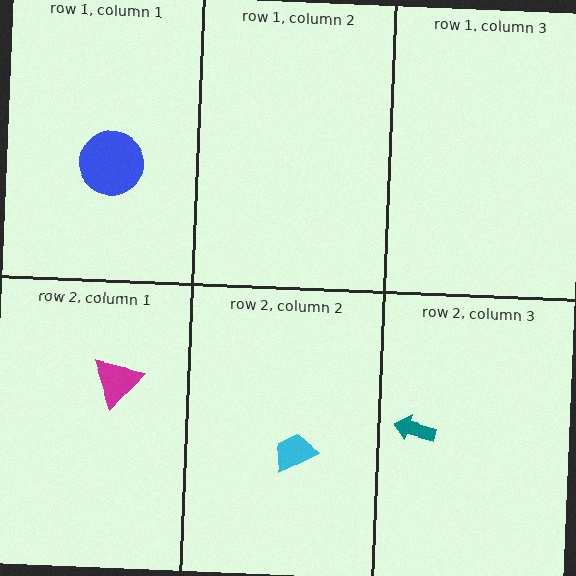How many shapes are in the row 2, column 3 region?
1.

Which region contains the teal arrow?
The row 2, column 3 region.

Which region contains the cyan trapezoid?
The row 2, column 2 region.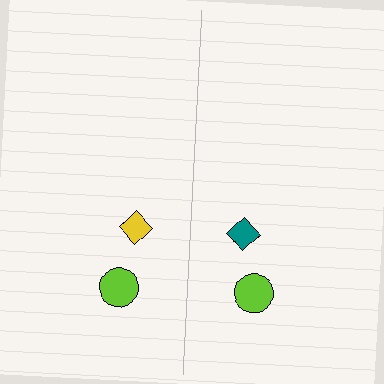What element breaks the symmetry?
The teal diamond on the right side breaks the symmetry — its mirror counterpart is yellow.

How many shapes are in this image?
There are 4 shapes in this image.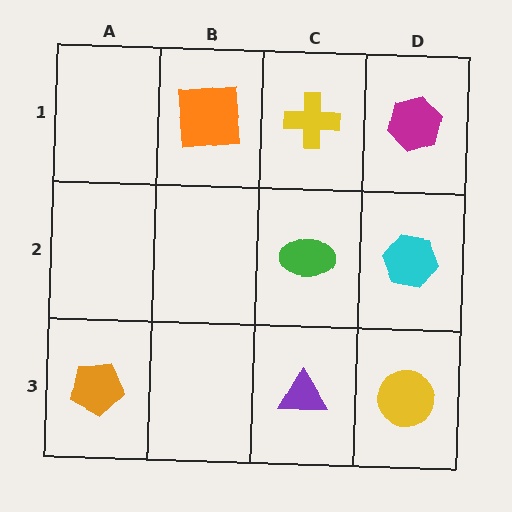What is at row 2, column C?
A green ellipse.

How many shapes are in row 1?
3 shapes.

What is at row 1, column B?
An orange square.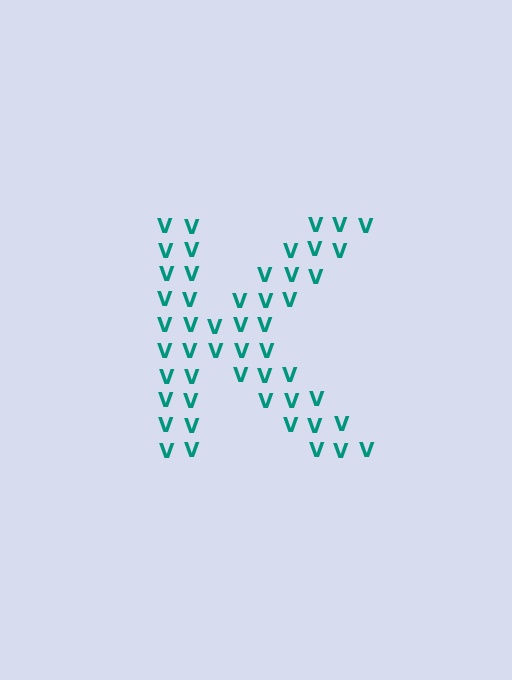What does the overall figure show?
The overall figure shows the letter K.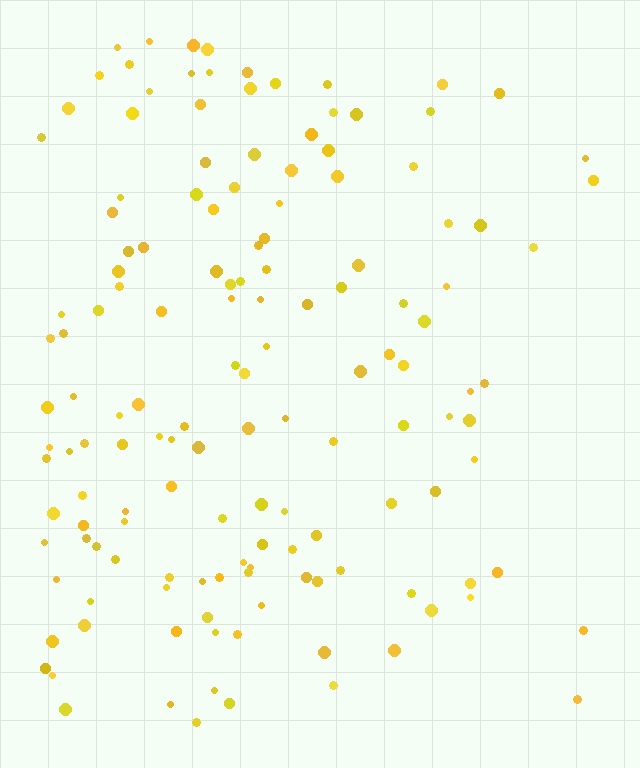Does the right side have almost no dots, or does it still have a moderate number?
Still a moderate number, just noticeably fewer than the left.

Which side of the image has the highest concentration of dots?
The left.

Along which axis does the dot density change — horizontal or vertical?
Horizontal.